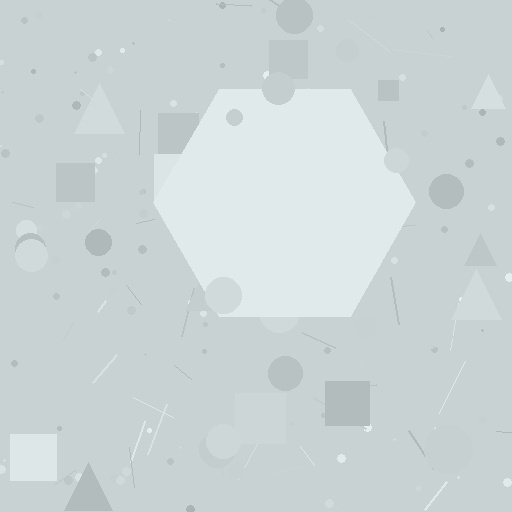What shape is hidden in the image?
A hexagon is hidden in the image.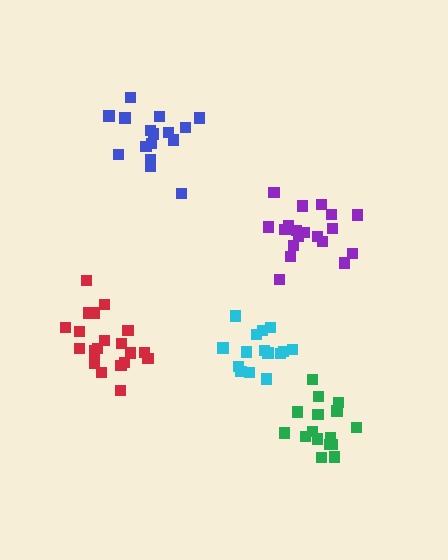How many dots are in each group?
Group 1: 16 dots, Group 2: 15 dots, Group 3: 20 dots, Group 4: 16 dots, Group 5: 19 dots (86 total).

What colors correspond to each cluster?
The clusters are colored: blue, cyan, red, green, purple.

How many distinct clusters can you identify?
There are 5 distinct clusters.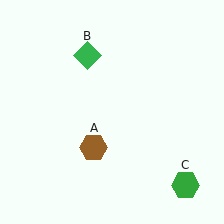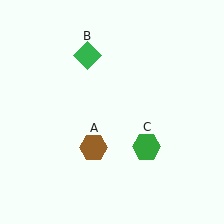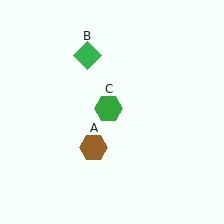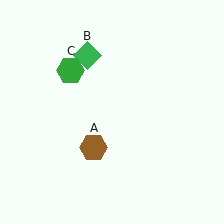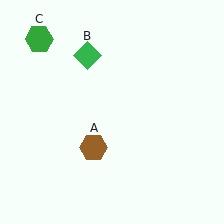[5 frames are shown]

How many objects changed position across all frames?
1 object changed position: green hexagon (object C).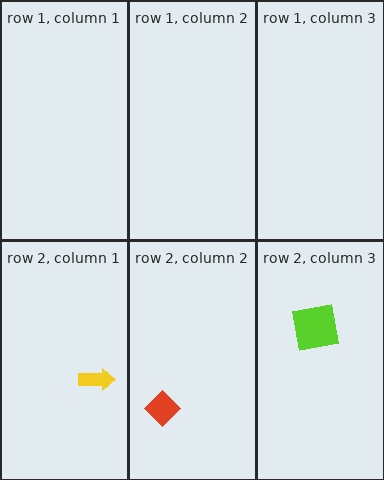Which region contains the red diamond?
The row 2, column 2 region.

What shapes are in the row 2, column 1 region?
The yellow arrow.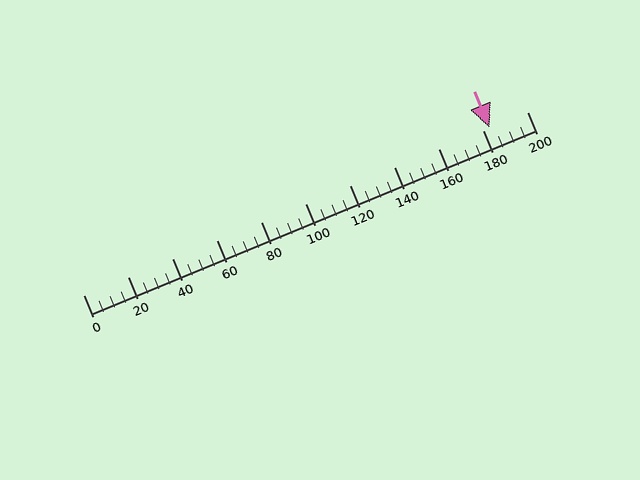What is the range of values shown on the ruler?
The ruler shows values from 0 to 200.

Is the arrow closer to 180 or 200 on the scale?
The arrow is closer to 180.